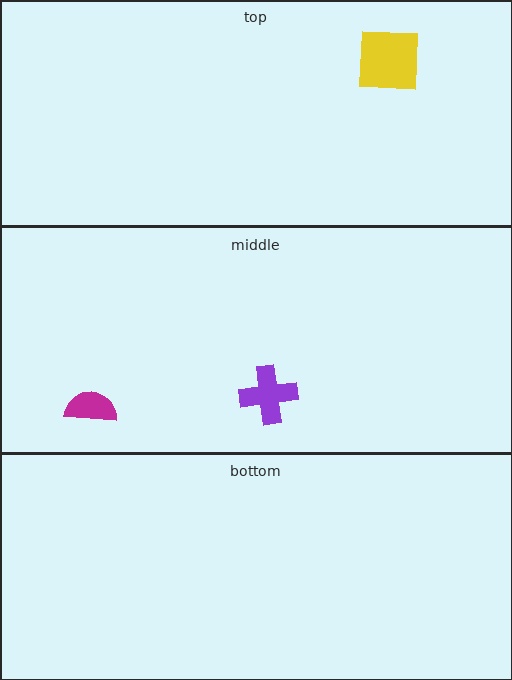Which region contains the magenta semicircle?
The middle region.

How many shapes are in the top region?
1.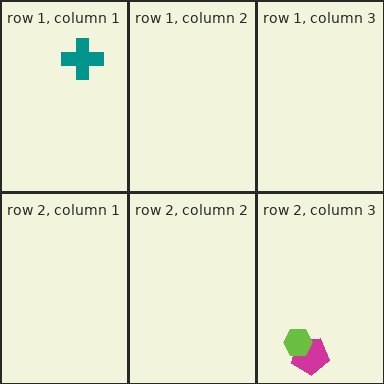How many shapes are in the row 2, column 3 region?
2.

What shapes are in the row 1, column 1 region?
The teal cross.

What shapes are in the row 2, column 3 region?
The magenta pentagon, the lime hexagon.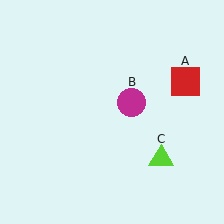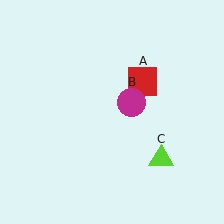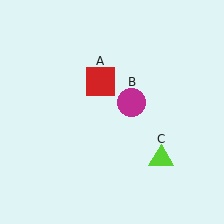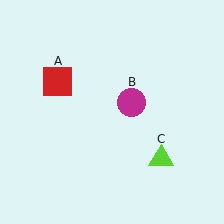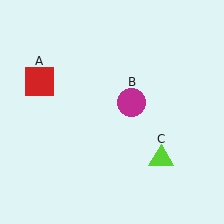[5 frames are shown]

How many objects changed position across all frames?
1 object changed position: red square (object A).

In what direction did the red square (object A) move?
The red square (object A) moved left.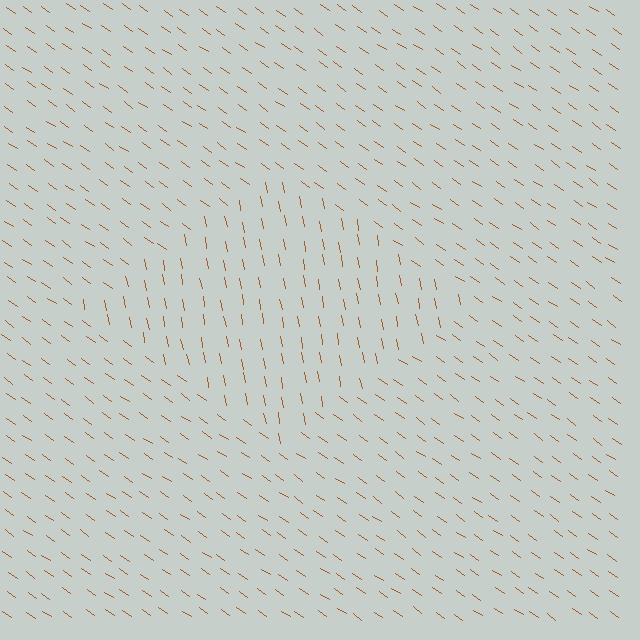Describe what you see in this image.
The image is filled with small brown line segments. A diamond region in the image has lines oriented differently from the surrounding lines, creating a visible texture boundary.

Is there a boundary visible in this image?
Yes, there is a texture boundary formed by a change in line orientation.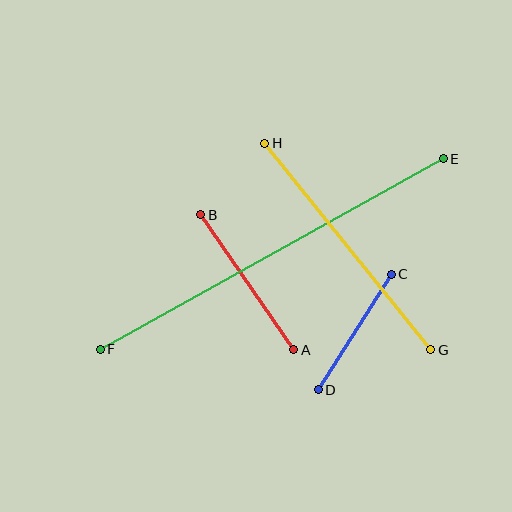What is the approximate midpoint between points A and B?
The midpoint is at approximately (247, 282) pixels.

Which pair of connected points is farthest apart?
Points E and F are farthest apart.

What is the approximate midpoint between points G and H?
The midpoint is at approximately (348, 247) pixels.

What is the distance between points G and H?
The distance is approximately 265 pixels.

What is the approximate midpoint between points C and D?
The midpoint is at approximately (355, 332) pixels.